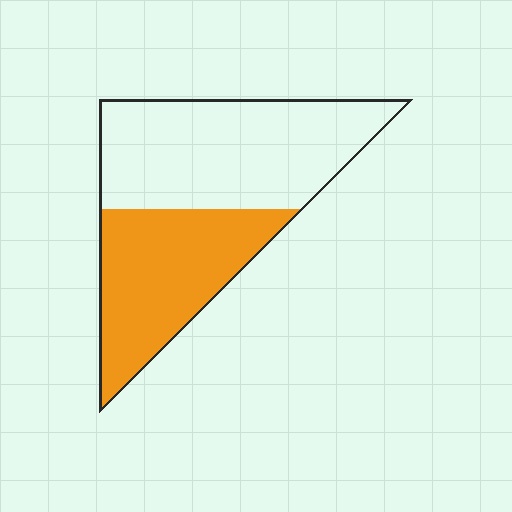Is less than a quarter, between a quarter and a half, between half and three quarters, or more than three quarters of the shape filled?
Between a quarter and a half.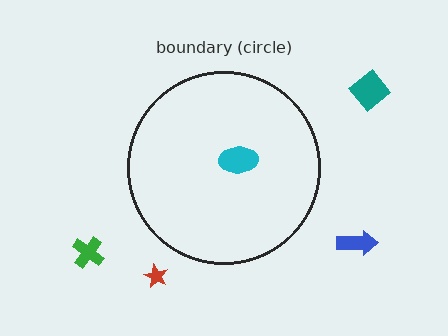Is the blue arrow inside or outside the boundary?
Outside.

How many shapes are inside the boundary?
1 inside, 4 outside.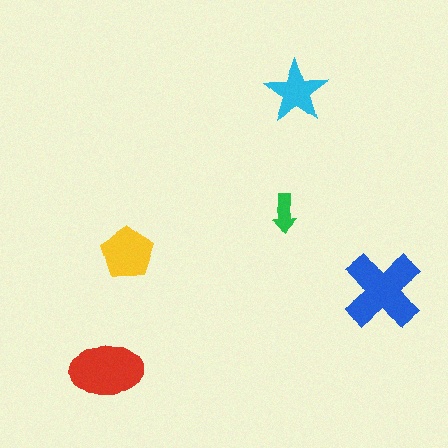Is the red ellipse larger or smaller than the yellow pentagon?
Larger.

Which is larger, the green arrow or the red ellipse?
The red ellipse.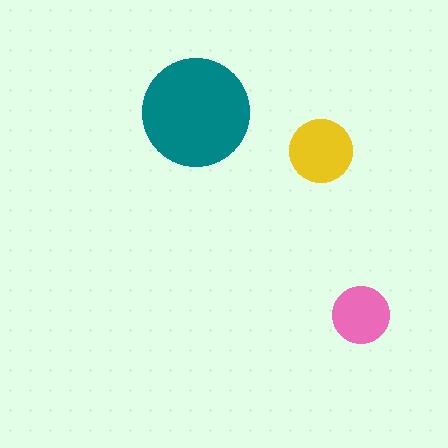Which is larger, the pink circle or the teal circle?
The teal one.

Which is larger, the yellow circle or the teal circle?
The teal one.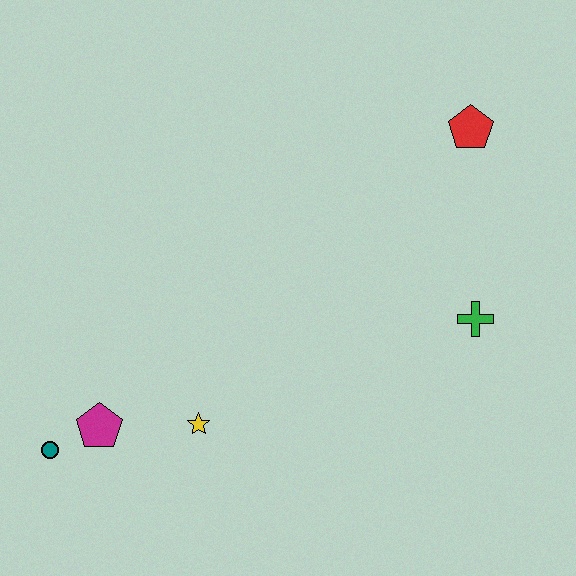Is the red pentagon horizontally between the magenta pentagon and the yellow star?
No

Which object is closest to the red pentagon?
The green cross is closest to the red pentagon.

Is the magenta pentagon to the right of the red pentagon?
No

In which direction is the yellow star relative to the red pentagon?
The yellow star is below the red pentagon.